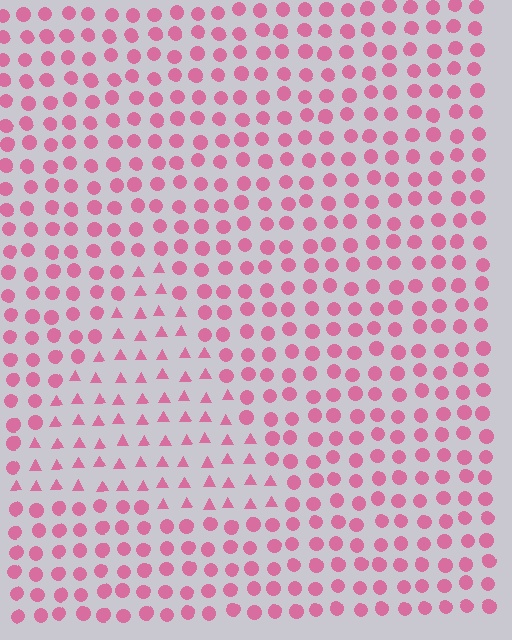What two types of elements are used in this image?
The image uses triangles inside the triangle region and circles outside it.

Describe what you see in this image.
The image is filled with small pink elements arranged in a uniform grid. A triangle-shaped region contains triangles, while the surrounding area contains circles. The boundary is defined purely by the change in element shape.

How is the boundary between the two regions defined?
The boundary is defined by a change in element shape: triangles inside vs. circles outside. All elements share the same color and spacing.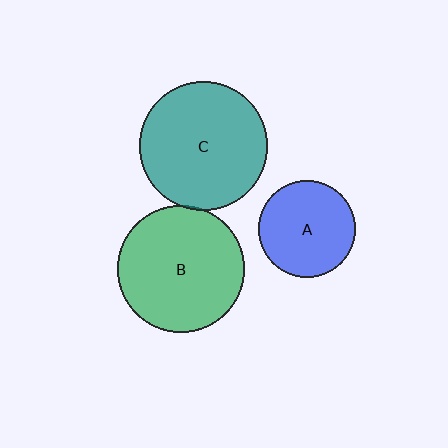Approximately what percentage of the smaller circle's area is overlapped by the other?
Approximately 5%.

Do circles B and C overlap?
Yes.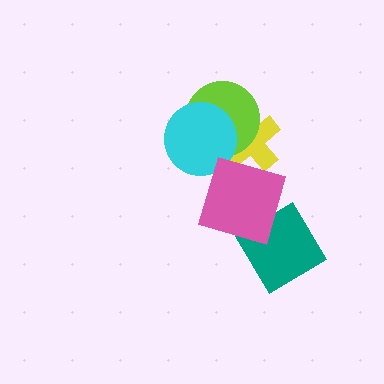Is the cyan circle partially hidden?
Yes, it is partially covered by another shape.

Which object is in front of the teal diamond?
The pink diamond is in front of the teal diamond.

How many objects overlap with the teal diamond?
1 object overlaps with the teal diamond.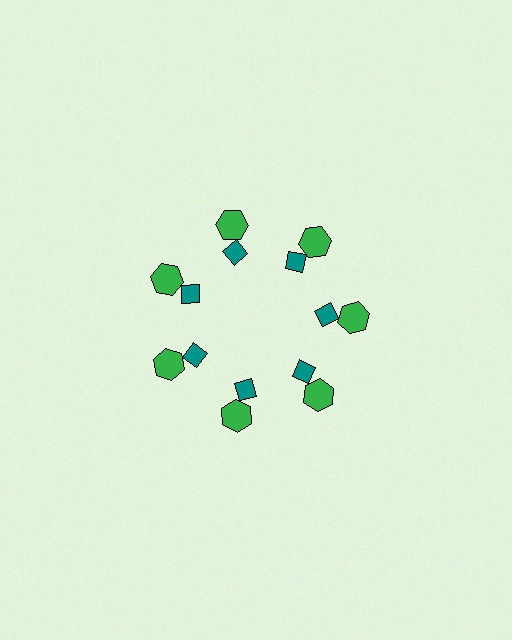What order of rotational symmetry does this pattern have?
This pattern has 7-fold rotational symmetry.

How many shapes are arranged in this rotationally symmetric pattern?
There are 14 shapes, arranged in 7 groups of 2.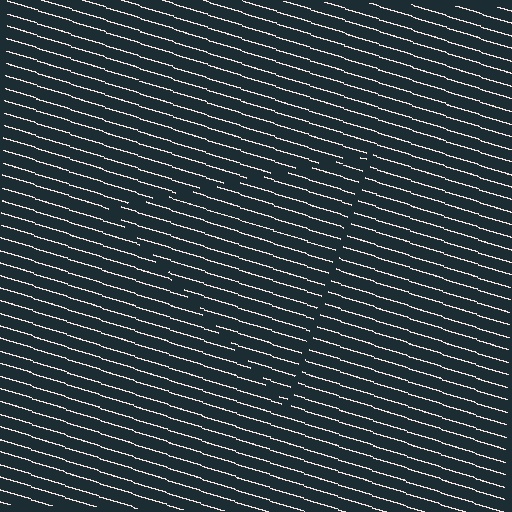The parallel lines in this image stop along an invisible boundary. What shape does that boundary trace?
An illusory triangle. The interior of the shape contains the same grating, shifted by half a period — the contour is defined by the phase discontinuity where line-ends from the inner and outer gratings abut.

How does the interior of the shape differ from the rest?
The interior of the shape contains the same grating, shifted by half a period — the contour is defined by the phase discontinuity where line-ends from the inner and outer gratings abut.